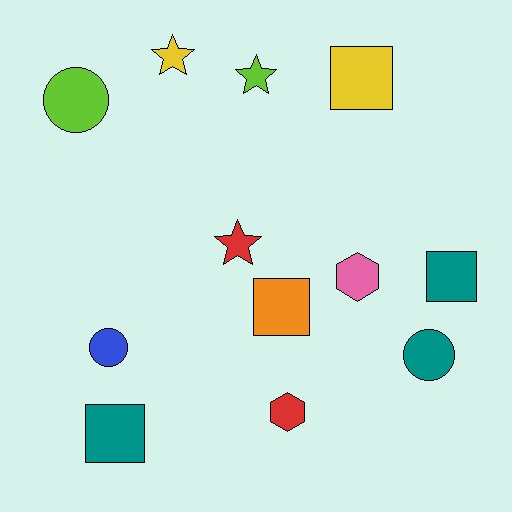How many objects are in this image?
There are 12 objects.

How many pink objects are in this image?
There is 1 pink object.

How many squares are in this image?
There are 4 squares.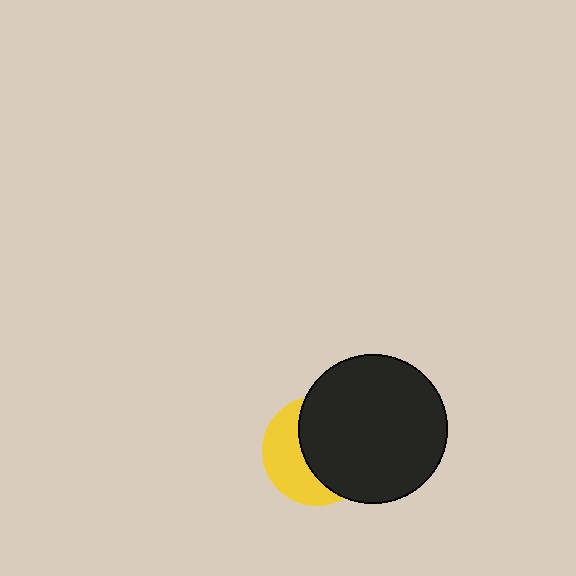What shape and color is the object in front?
The object in front is a black circle.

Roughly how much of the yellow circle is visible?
A small part of it is visible (roughly 41%).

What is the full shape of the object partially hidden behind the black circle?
The partially hidden object is a yellow circle.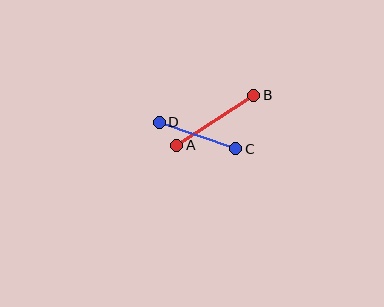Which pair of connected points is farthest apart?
Points A and B are farthest apart.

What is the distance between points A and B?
The distance is approximately 92 pixels.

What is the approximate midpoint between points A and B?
The midpoint is at approximately (215, 120) pixels.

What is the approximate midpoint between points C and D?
The midpoint is at approximately (198, 136) pixels.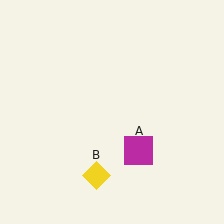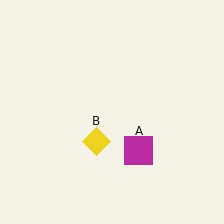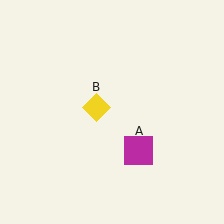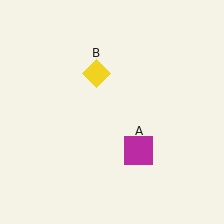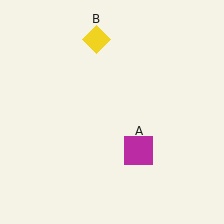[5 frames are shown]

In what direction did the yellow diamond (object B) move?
The yellow diamond (object B) moved up.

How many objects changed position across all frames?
1 object changed position: yellow diamond (object B).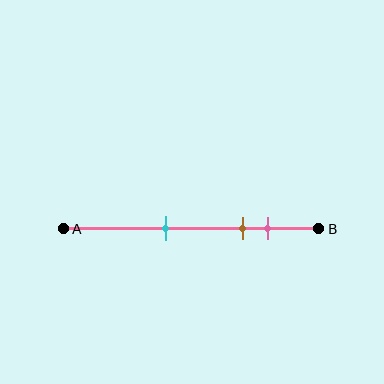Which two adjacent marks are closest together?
The brown and pink marks are the closest adjacent pair.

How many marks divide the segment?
There are 3 marks dividing the segment.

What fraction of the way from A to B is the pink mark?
The pink mark is approximately 80% (0.8) of the way from A to B.